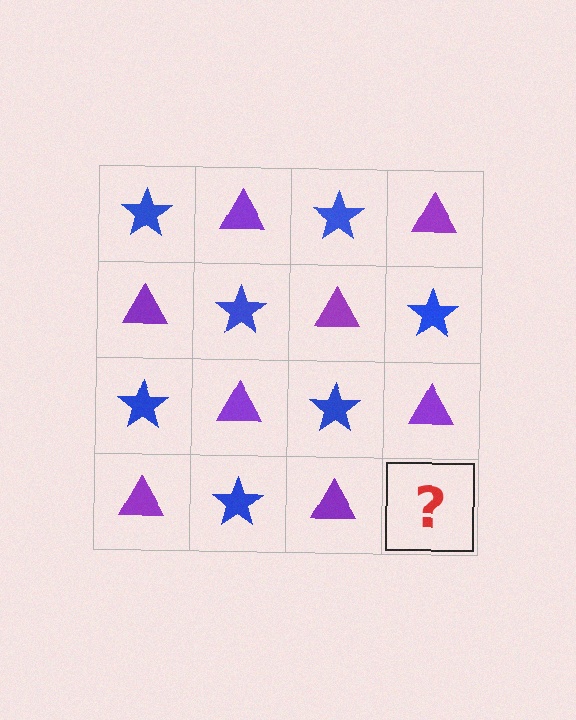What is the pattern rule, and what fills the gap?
The rule is that it alternates blue star and purple triangle in a checkerboard pattern. The gap should be filled with a blue star.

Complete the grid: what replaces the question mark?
The question mark should be replaced with a blue star.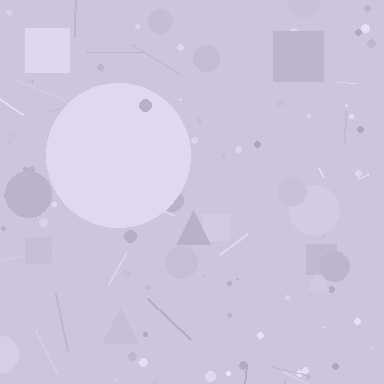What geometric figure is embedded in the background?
A circle is embedded in the background.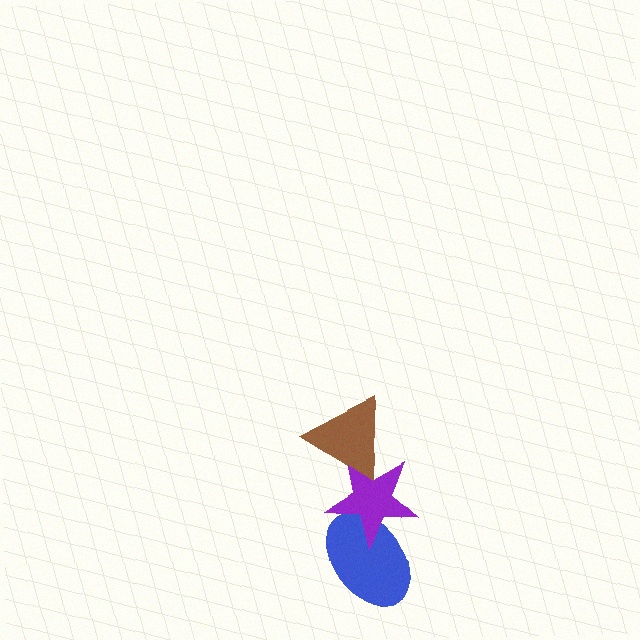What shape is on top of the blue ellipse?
The purple star is on top of the blue ellipse.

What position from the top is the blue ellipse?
The blue ellipse is 3rd from the top.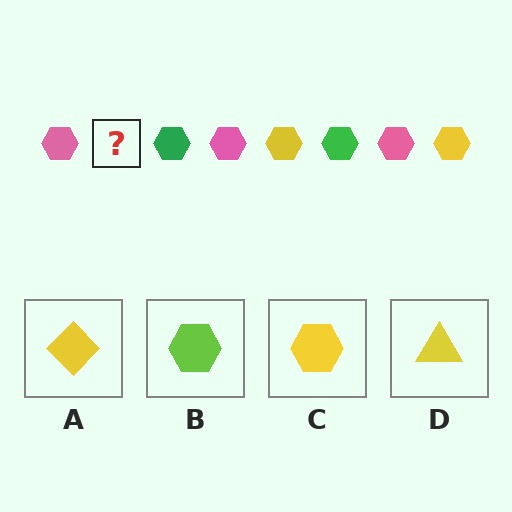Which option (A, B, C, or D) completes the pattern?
C.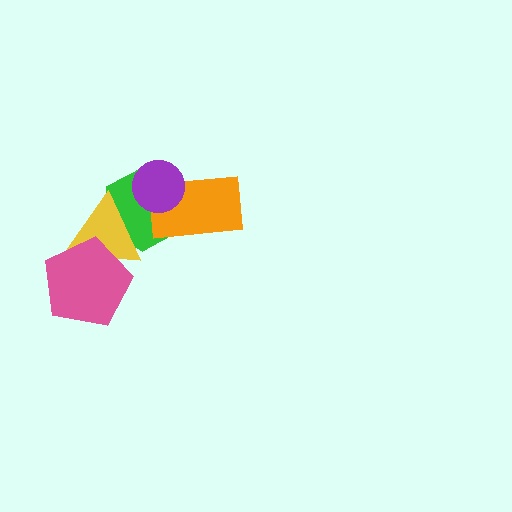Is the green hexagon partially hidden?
Yes, it is partially covered by another shape.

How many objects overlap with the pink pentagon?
1 object overlaps with the pink pentagon.